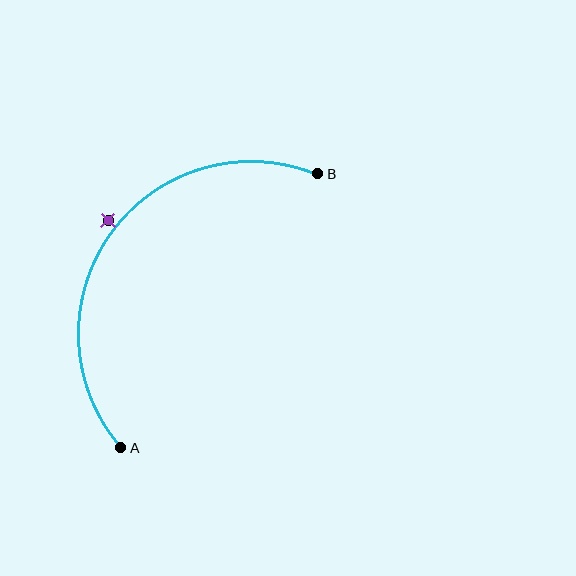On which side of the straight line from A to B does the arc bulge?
The arc bulges above and to the left of the straight line connecting A and B.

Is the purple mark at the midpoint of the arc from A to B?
No — the purple mark does not lie on the arc at all. It sits slightly outside the curve.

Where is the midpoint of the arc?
The arc midpoint is the point on the curve farthest from the straight line joining A and B. It sits above and to the left of that line.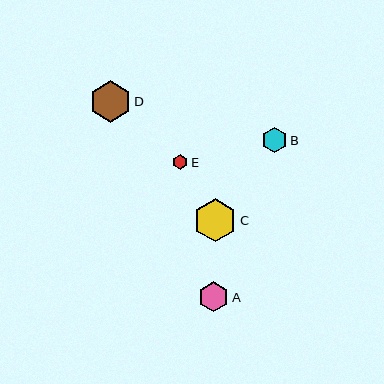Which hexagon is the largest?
Hexagon C is the largest with a size of approximately 43 pixels.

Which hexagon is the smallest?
Hexagon E is the smallest with a size of approximately 15 pixels.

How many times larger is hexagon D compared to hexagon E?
Hexagon D is approximately 2.7 times the size of hexagon E.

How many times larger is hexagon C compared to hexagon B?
Hexagon C is approximately 1.7 times the size of hexagon B.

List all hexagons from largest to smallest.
From largest to smallest: C, D, A, B, E.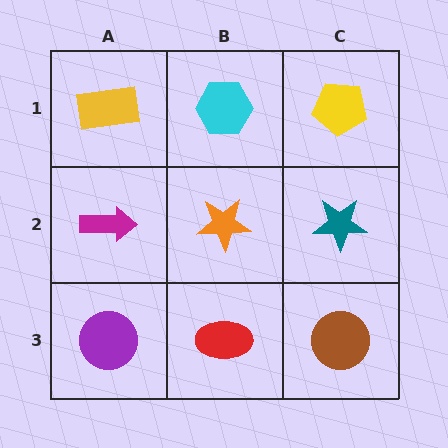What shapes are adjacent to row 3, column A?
A magenta arrow (row 2, column A), a red ellipse (row 3, column B).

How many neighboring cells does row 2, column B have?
4.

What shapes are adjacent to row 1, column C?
A teal star (row 2, column C), a cyan hexagon (row 1, column B).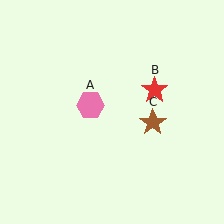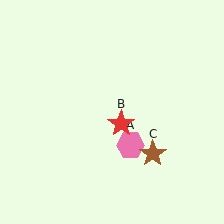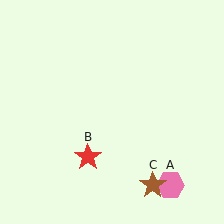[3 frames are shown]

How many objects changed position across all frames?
3 objects changed position: pink hexagon (object A), red star (object B), brown star (object C).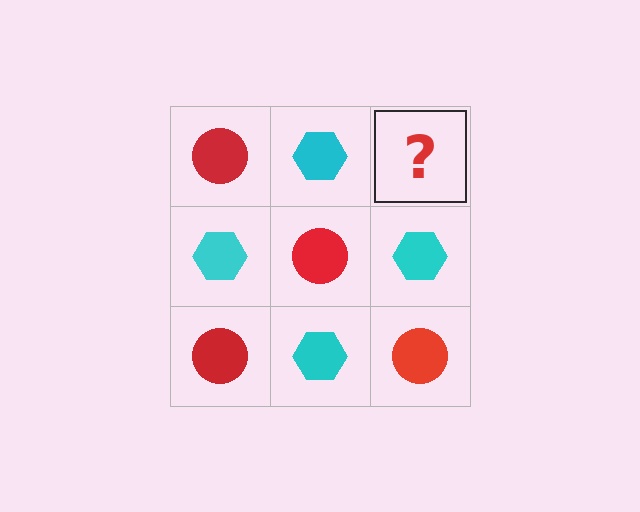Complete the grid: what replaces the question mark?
The question mark should be replaced with a red circle.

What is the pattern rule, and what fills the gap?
The rule is that it alternates red circle and cyan hexagon in a checkerboard pattern. The gap should be filled with a red circle.